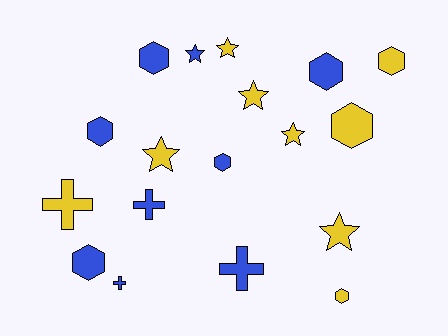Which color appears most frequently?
Yellow, with 9 objects.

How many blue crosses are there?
There are 3 blue crosses.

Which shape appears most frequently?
Hexagon, with 8 objects.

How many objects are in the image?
There are 18 objects.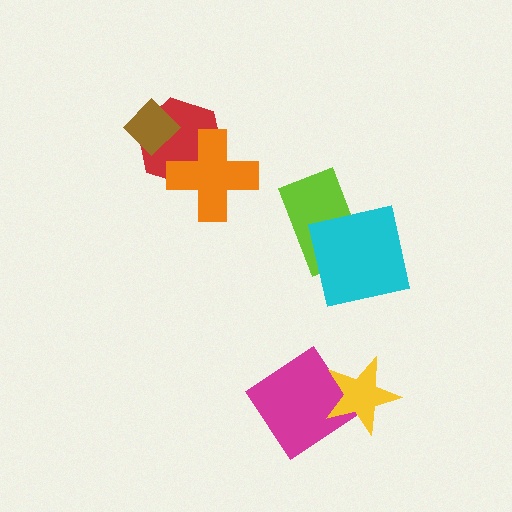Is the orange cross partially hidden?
No, no other shape covers it.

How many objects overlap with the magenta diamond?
1 object overlaps with the magenta diamond.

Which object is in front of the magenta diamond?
The yellow star is in front of the magenta diamond.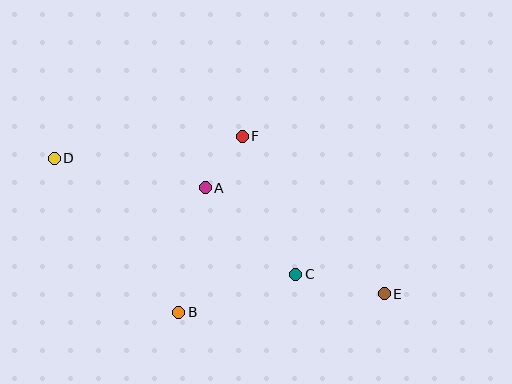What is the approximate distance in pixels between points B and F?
The distance between B and F is approximately 187 pixels.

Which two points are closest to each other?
Points A and F are closest to each other.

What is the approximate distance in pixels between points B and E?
The distance between B and E is approximately 206 pixels.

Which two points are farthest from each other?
Points D and E are farthest from each other.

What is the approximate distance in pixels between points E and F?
The distance between E and F is approximately 212 pixels.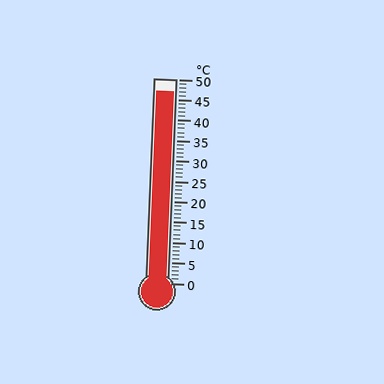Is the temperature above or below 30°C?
The temperature is above 30°C.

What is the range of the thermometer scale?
The thermometer scale ranges from 0°C to 50°C.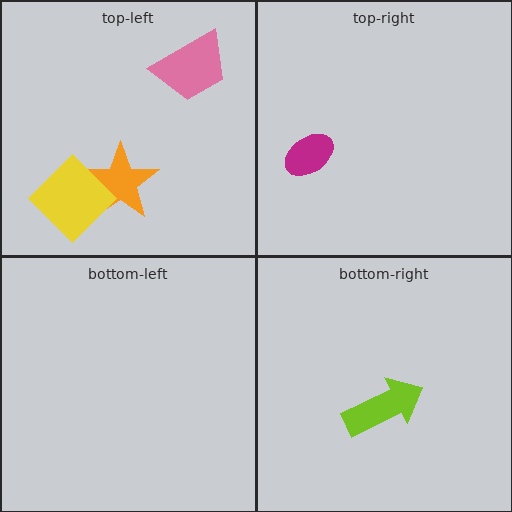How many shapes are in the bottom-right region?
1.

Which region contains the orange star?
The top-left region.